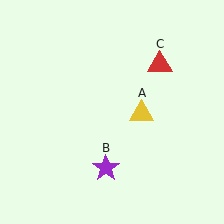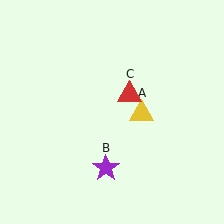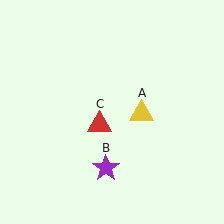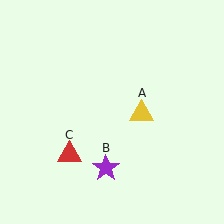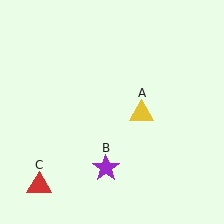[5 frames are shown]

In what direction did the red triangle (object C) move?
The red triangle (object C) moved down and to the left.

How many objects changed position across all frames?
1 object changed position: red triangle (object C).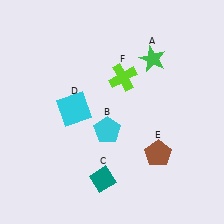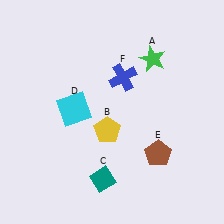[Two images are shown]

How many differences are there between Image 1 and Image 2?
There are 2 differences between the two images.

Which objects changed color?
B changed from cyan to yellow. F changed from lime to blue.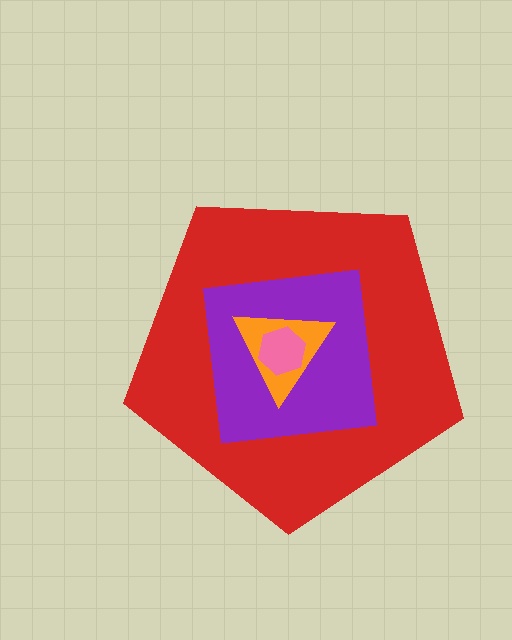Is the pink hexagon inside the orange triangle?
Yes.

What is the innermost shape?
The pink hexagon.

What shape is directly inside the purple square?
The orange triangle.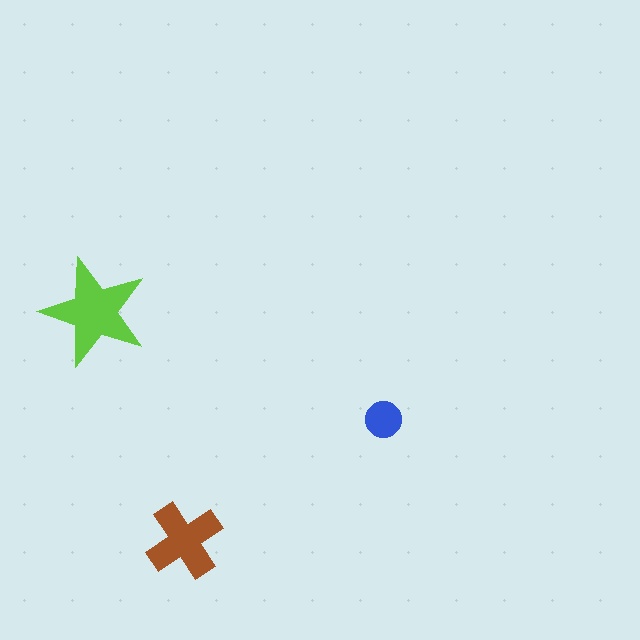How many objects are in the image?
There are 3 objects in the image.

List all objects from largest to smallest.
The lime star, the brown cross, the blue circle.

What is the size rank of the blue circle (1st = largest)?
3rd.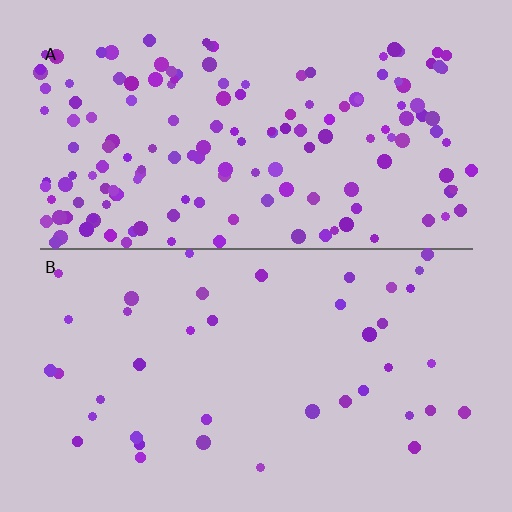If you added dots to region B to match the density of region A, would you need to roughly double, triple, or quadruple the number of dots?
Approximately quadruple.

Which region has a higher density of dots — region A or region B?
A (the top).